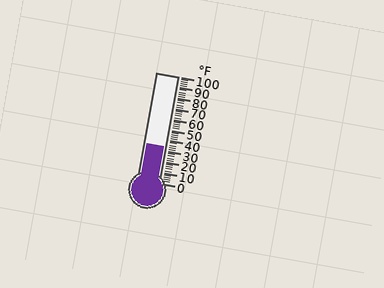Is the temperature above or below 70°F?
The temperature is below 70°F.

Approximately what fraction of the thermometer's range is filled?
The thermometer is filled to approximately 35% of its range.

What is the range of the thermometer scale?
The thermometer scale ranges from 0°F to 100°F.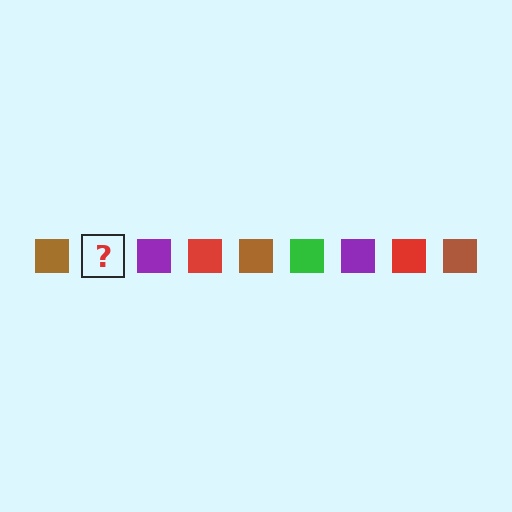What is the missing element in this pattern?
The missing element is a green square.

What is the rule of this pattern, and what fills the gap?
The rule is that the pattern cycles through brown, green, purple, red squares. The gap should be filled with a green square.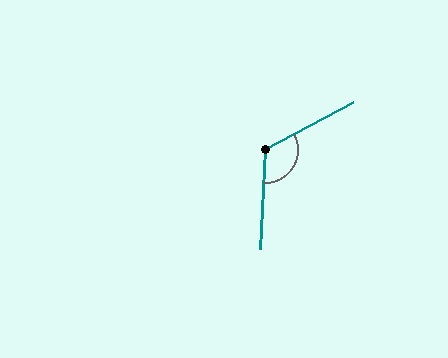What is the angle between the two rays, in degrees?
Approximately 121 degrees.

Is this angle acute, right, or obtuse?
It is obtuse.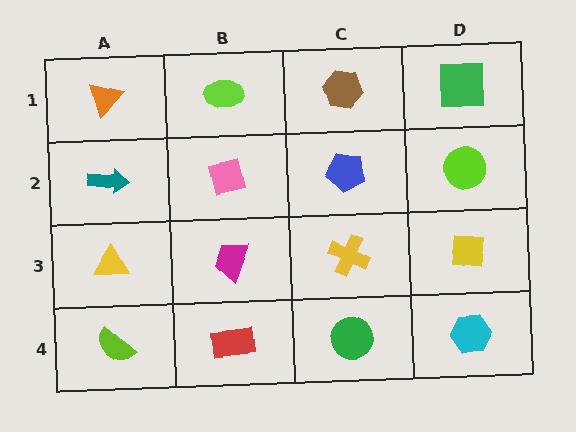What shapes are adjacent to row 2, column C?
A brown hexagon (row 1, column C), a yellow cross (row 3, column C), a pink square (row 2, column B), a lime circle (row 2, column D).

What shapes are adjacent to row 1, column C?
A blue pentagon (row 2, column C), a lime ellipse (row 1, column B), a green square (row 1, column D).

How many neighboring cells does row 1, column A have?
2.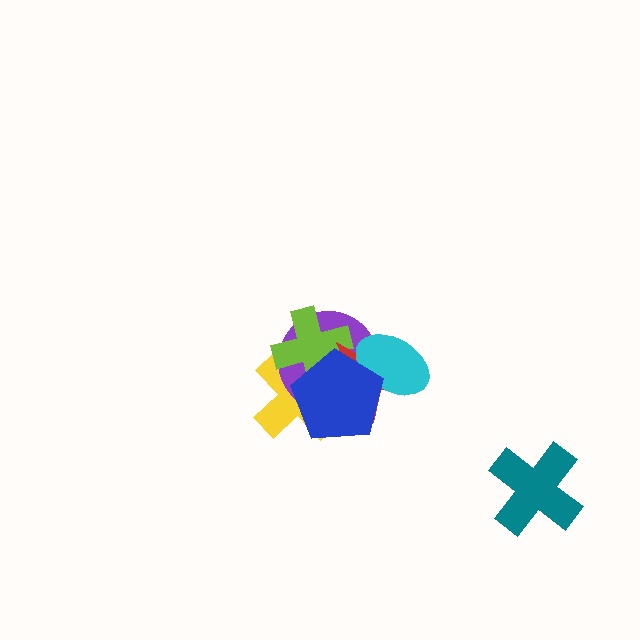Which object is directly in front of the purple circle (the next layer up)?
The lime cross is directly in front of the purple circle.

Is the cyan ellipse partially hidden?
Yes, it is partially covered by another shape.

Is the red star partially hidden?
Yes, it is partially covered by another shape.